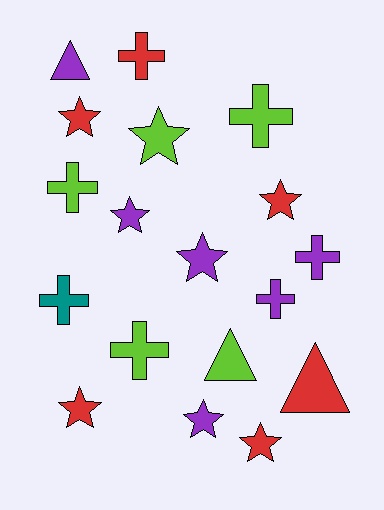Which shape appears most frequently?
Star, with 8 objects.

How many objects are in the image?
There are 18 objects.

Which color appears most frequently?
Red, with 6 objects.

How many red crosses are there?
There is 1 red cross.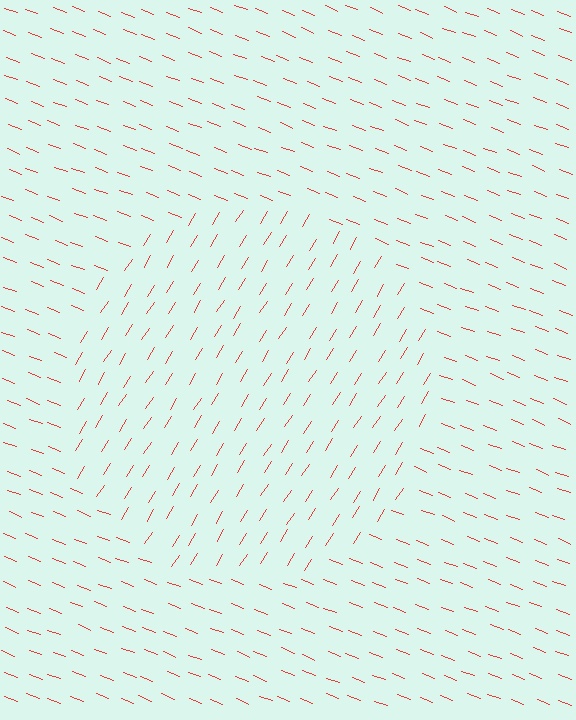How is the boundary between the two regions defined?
The boundary is defined purely by a change in line orientation (approximately 79 degrees difference). All lines are the same color and thickness.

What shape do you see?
I see a circle.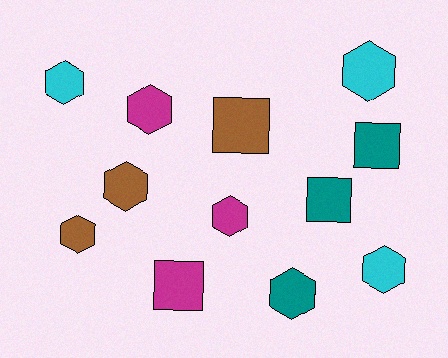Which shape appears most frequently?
Hexagon, with 8 objects.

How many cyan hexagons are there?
There are 3 cyan hexagons.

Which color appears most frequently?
Brown, with 3 objects.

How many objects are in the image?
There are 12 objects.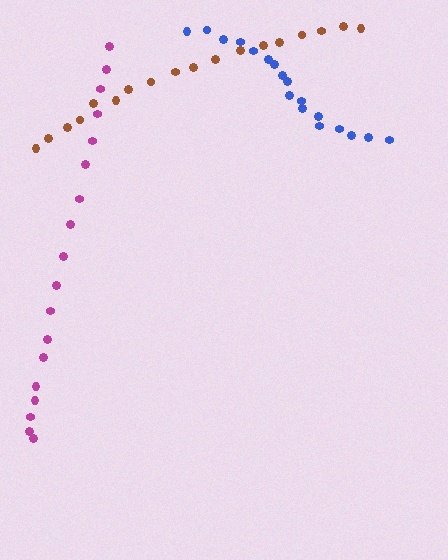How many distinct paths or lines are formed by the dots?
There are 3 distinct paths.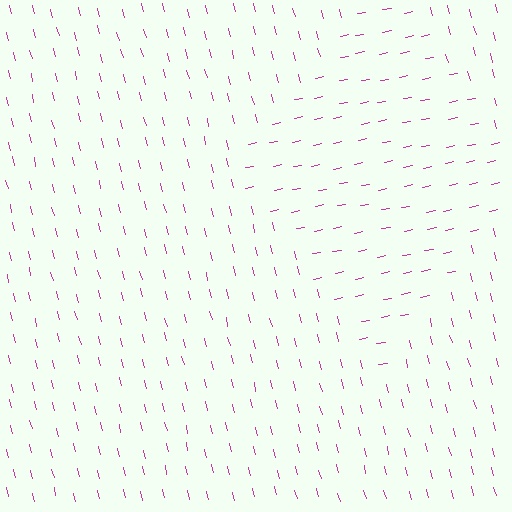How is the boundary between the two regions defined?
The boundary is defined purely by a change in line orientation (approximately 87 degrees difference). All lines are the same color and thickness.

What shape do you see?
I see a diamond.